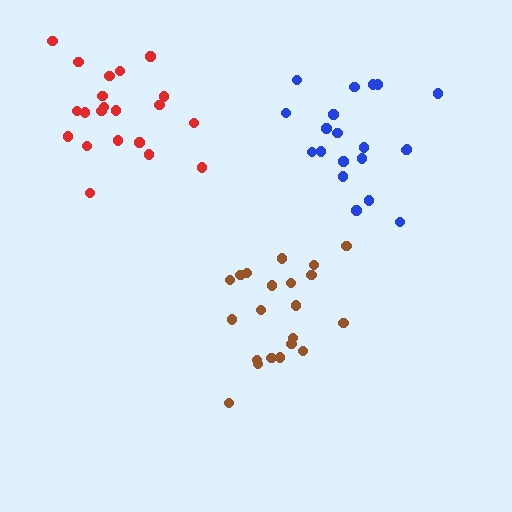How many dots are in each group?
Group 1: 21 dots, Group 2: 20 dots, Group 3: 21 dots (62 total).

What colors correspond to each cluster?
The clusters are colored: brown, blue, red.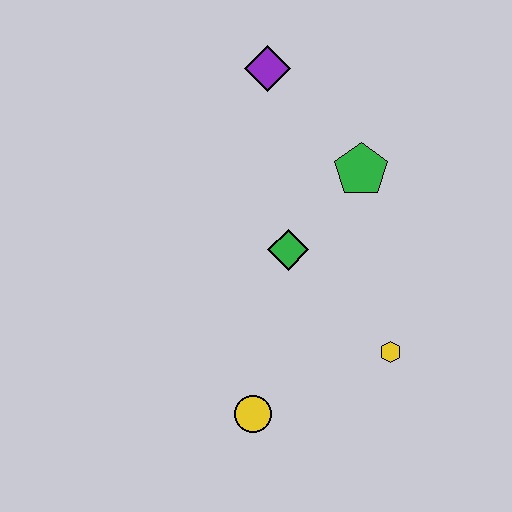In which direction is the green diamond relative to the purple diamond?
The green diamond is below the purple diamond.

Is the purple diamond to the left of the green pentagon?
Yes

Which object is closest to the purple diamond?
The green pentagon is closest to the purple diamond.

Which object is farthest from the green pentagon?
The yellow circle is farthest from the green pentagon.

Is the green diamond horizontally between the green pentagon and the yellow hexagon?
No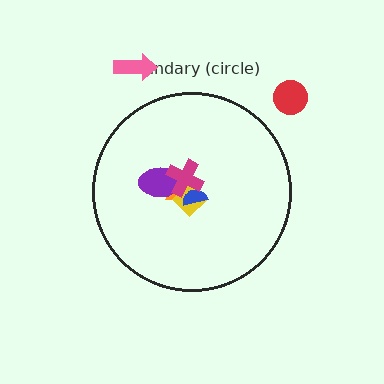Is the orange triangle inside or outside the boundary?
Inside.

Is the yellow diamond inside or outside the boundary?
Inside.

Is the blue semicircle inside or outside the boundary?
Inside.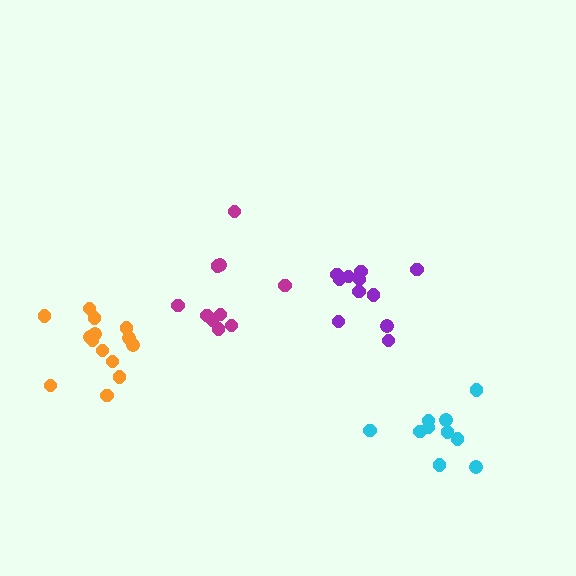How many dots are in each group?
Group 1: 14 dots, Group 2: 11 dots, Group 3: 10 dots, Group 4: 10 dots (45 total).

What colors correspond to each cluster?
The clusters are colored: orange, purple, cyan, magenta.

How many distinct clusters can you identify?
There are 4 distinct clusters.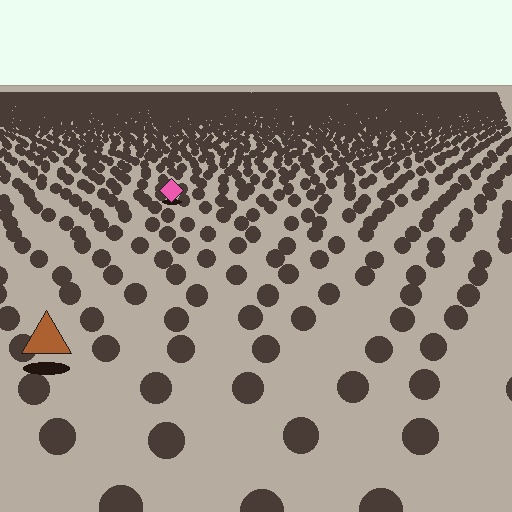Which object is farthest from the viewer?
The pink diamond is farthest from the viewer. It appears smaller and the ground texture around it is denser.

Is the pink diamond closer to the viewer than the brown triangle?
No. The brown triangle is closer — you can tell from the texture gradient: the ground texture is coarser near it.